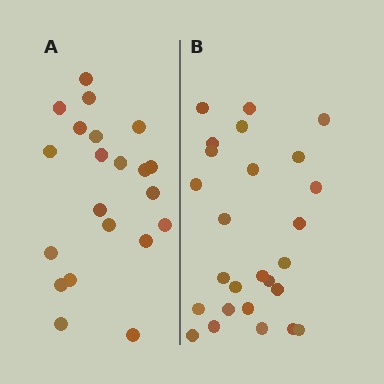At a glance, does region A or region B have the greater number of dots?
Region B (the right region) has more dots.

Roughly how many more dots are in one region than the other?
Region B has about 5 more dots than region A.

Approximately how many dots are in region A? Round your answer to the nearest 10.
About 20 dots. (The exact count is 21, which rounds to 20.)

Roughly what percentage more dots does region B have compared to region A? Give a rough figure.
About 25% more.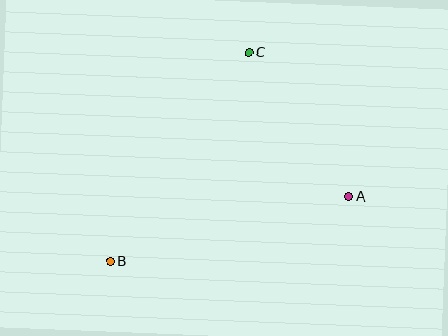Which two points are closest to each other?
Points A and C are closest to each other.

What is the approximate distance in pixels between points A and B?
The distance between A and B is approximately 247 pixels.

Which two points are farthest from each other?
Points B and C are farthest from each other.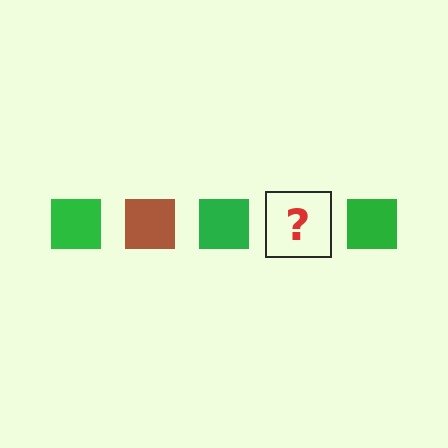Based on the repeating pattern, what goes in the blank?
The blank should be a brown square.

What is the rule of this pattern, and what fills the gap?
The rule is that the pattern cycles through green, brown squares. The gap should be filled with a brown square.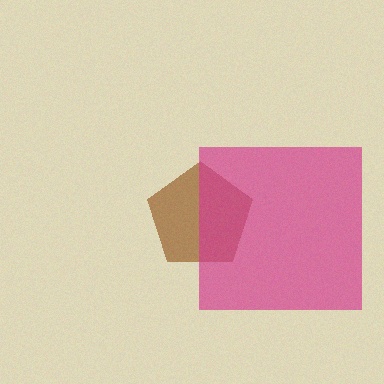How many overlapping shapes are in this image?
There are 2 overlapping shapes in the image.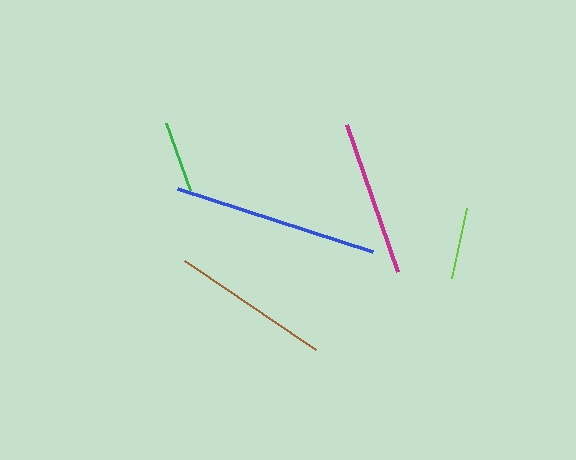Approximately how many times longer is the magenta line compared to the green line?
The magenta line is approximately 2.2 times the length of the green line.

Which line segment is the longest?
The blue line is the longest at approximately 205 pixels.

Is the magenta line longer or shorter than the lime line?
The magenta line is longer than the lime line.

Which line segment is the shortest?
The green line is the shortest at approximately 72 pixels.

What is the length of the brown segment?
The brown segment is approximately 158 pixels long.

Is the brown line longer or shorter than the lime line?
The brown line is longer than the lime line.